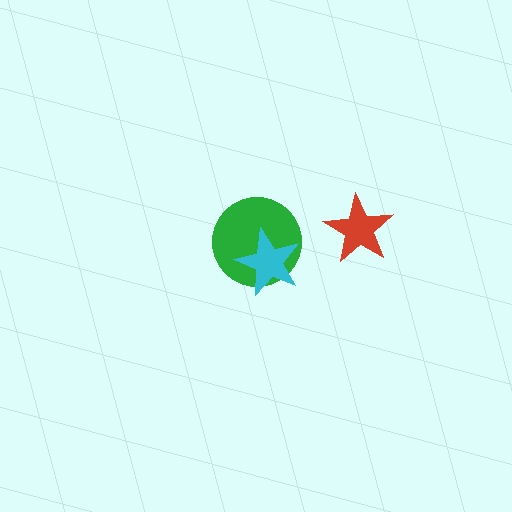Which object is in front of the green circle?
The cyan star is in front of the green circle.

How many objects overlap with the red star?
0 objects overlap with the red star.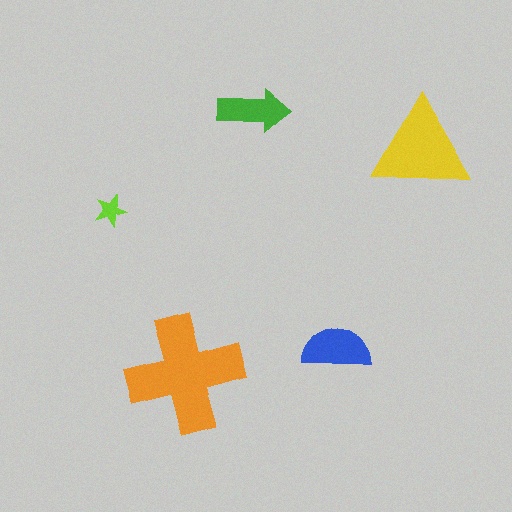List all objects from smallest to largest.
The lime star, the green arrow, the blue semicircle, the yellow triangle, the orange cross.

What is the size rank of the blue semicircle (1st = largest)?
3rd.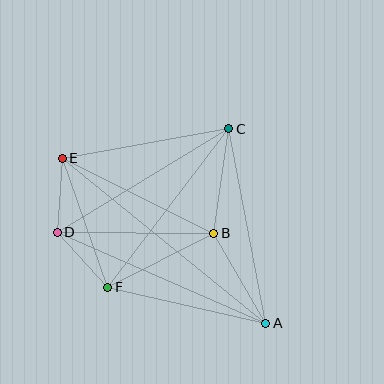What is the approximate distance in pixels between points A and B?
The distance between A and B is approximately 104 pixels.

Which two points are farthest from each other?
Points A and E are farthest from each other.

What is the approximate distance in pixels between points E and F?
The distance between E and F is approximately 137 pixels.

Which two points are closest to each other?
Points D and E are closest to each other.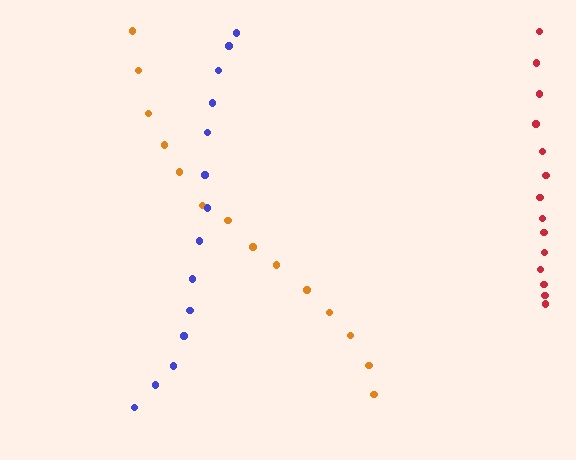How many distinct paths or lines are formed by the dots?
There are 3 distinct paths.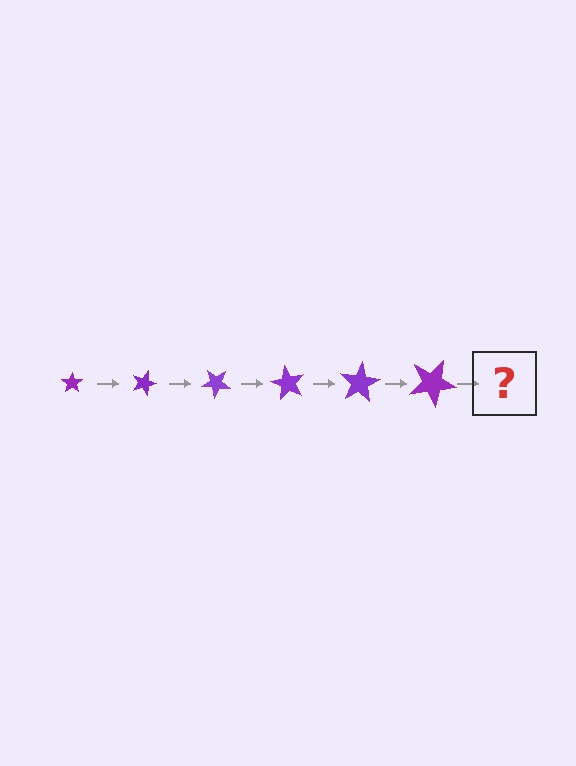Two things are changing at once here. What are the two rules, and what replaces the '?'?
The two rules are that the star grows larger each step and it rotates 20 degrees each step. The '?' should be a star, larger than the previous one and rotated 120 degrees from the start.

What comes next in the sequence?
The next element should be a star, larger than the previous one and rotated 120 degrees from the start.